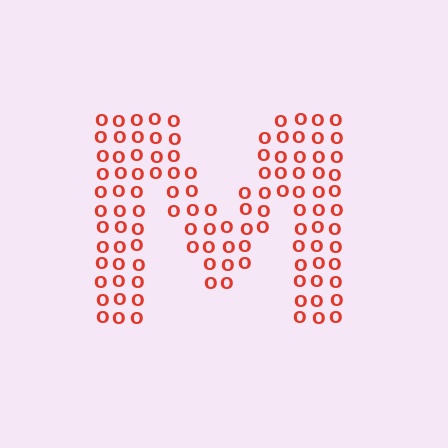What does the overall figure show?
The overall figure shows the letter M.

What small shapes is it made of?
It is made of small letter O's.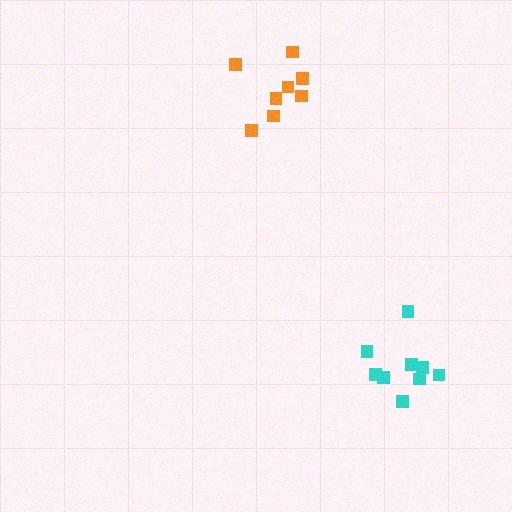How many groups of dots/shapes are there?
There are 2 groups.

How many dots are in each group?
Group 1: 8 dots, Group 2: 9 dots (17 total).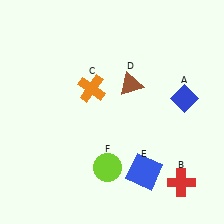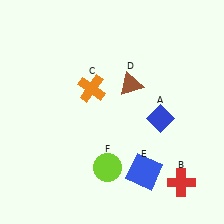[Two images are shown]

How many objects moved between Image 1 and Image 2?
1 object moved between the two images.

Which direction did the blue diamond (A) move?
The blue diamond (A) moved left.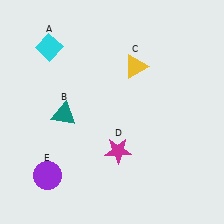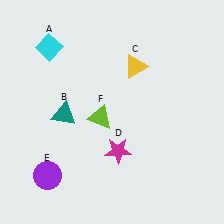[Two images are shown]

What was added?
A lime triangle (F) was added in Image 2.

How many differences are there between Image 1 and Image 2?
There is 1 difference between the two images.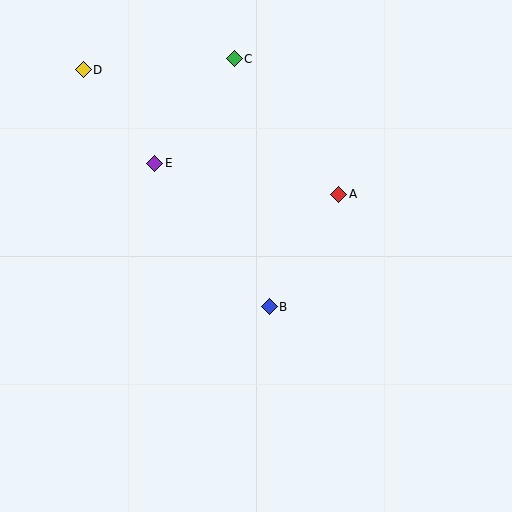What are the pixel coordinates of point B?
Point B is at (269, 307).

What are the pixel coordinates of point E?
Point E is at (155, 163).